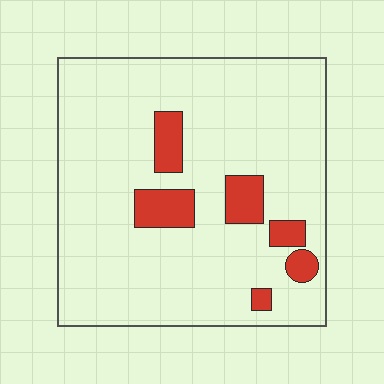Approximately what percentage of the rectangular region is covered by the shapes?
Approximately 10%.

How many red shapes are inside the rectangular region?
6.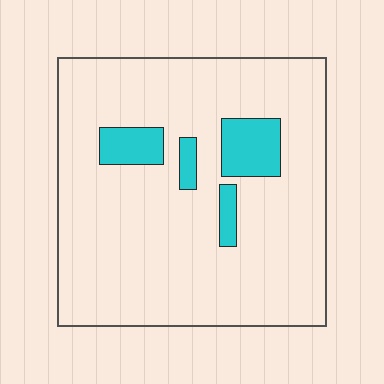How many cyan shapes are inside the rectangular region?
4.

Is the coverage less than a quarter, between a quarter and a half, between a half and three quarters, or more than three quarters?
Less than a quarter.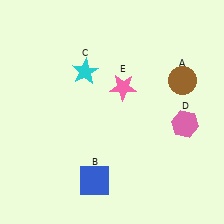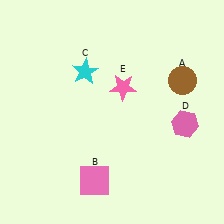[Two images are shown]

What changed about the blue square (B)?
In Image 1, B is blue. In Image 2, it changed to pink.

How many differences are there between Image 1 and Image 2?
There is 1 difference between the two images.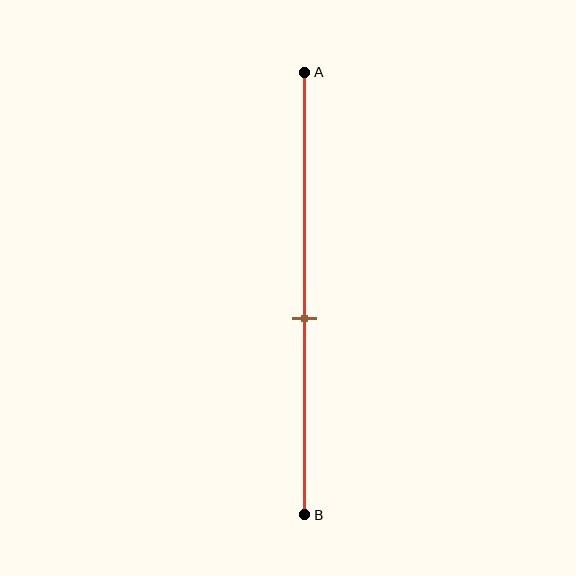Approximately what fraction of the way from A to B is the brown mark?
The brown mark is approximately 55% of the way from A to B.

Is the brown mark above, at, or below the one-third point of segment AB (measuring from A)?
The brown mark is below the one-third point of segment AB.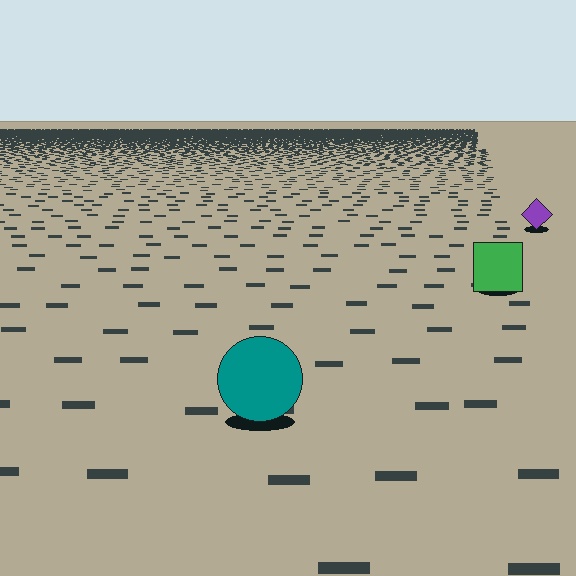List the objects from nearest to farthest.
From nearest to farthest: the teal circle, the green square, the purple diamond.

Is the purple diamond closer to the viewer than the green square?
No. The green square is closer — you can tell from the texture gradient: the ground texture is coarser near it.